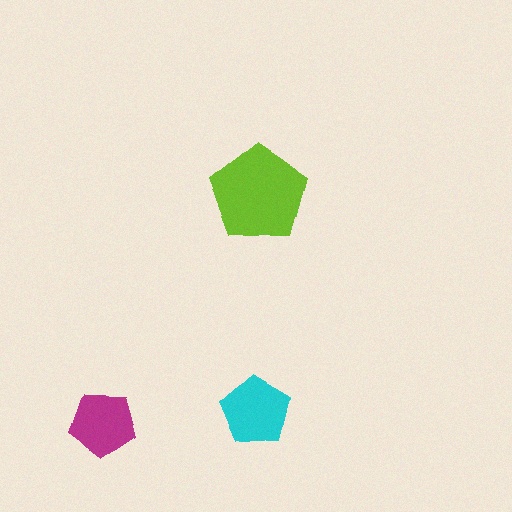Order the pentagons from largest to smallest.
the lime one, the cyan one, the magenta one.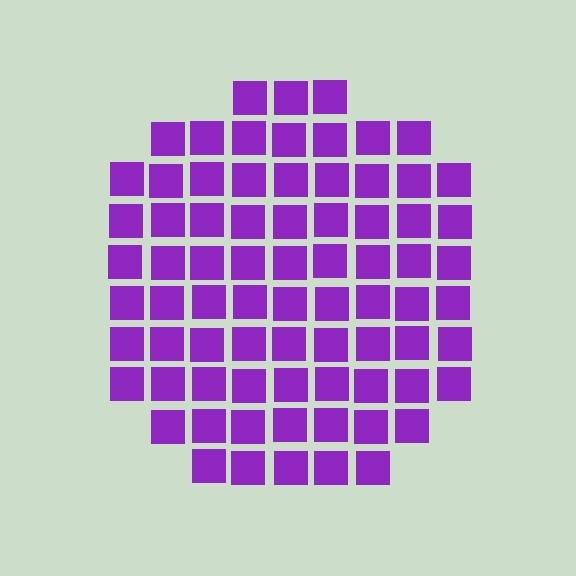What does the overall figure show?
The overall figure shows a circle.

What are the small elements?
The small elements are squares.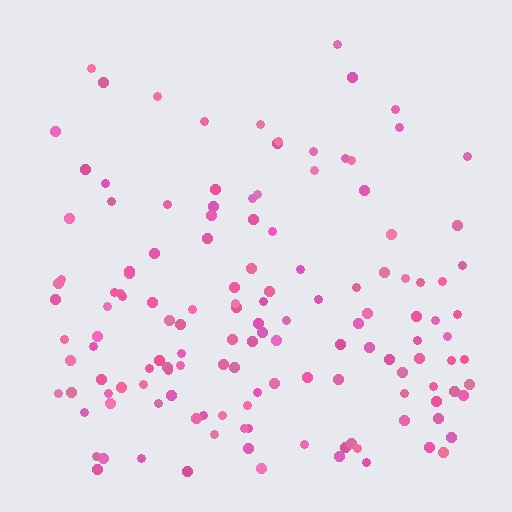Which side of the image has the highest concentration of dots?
The bottom.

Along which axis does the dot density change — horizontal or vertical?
Vertical.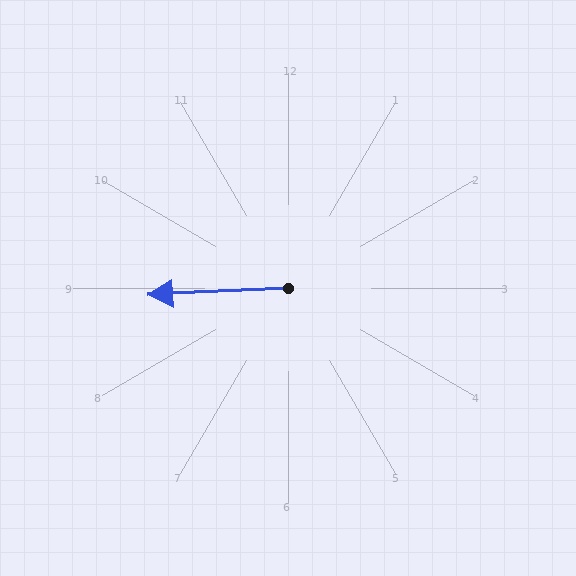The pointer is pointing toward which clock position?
Roughly 9 o'clock.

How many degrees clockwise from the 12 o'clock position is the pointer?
Approximately 267 degrees.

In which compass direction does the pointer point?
West.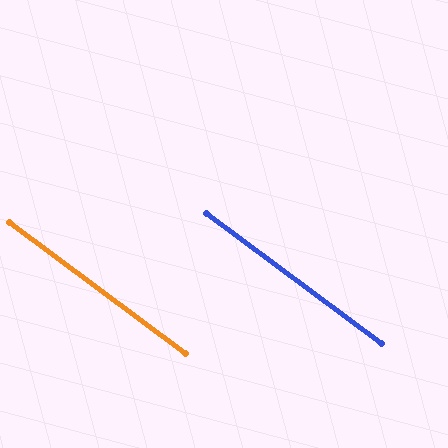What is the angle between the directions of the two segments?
Approximately 0 degrees.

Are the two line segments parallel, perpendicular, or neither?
Parallel — their directions differ by only 0.1°.